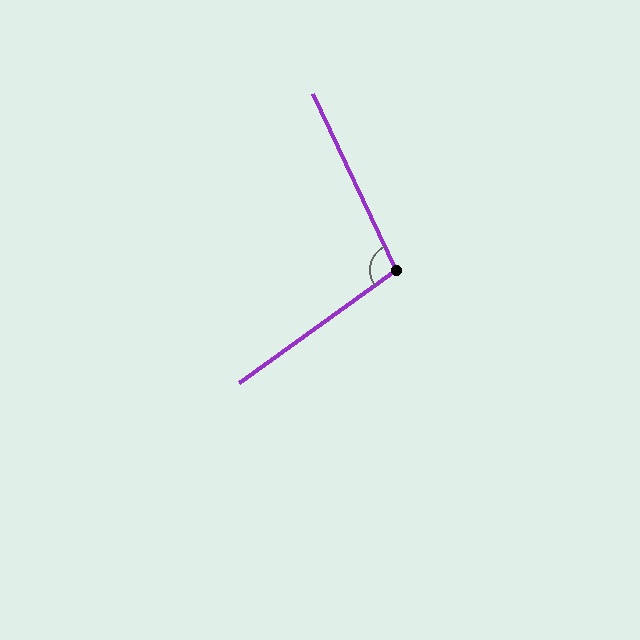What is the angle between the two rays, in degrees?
Approximately 101 degrees.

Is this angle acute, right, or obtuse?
It is obtuse.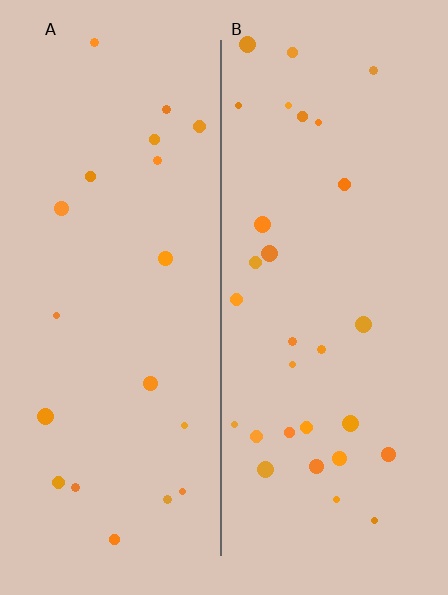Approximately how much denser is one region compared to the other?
Approximately 1.5× — region B over region A.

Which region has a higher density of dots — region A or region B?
B (the right).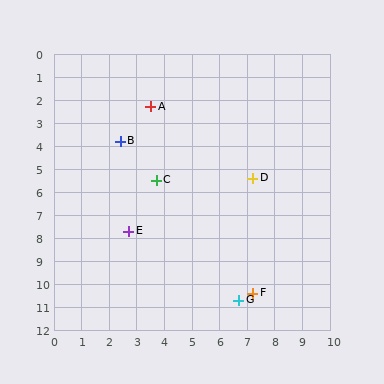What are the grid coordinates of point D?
Point D is at approximately (7.2, 5.4).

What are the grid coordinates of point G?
Point G is at approximately (6.7, 10.7).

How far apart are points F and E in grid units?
Points F and E are about 5.2 grid units apart.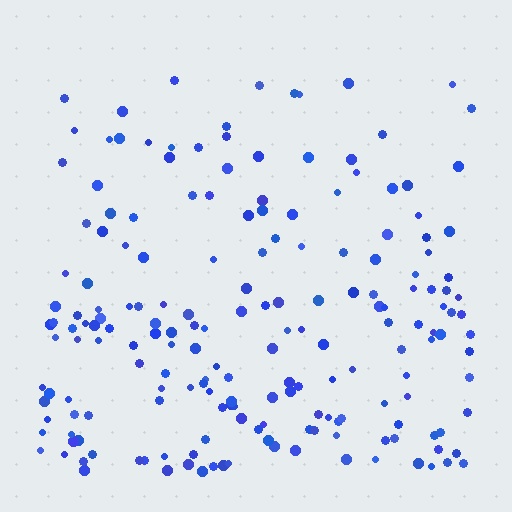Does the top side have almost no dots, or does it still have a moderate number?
Still a moderate number, just noticeably fewer than the bottom.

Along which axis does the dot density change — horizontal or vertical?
Vertical.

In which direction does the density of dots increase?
From top to bottom, with the bottom side densest.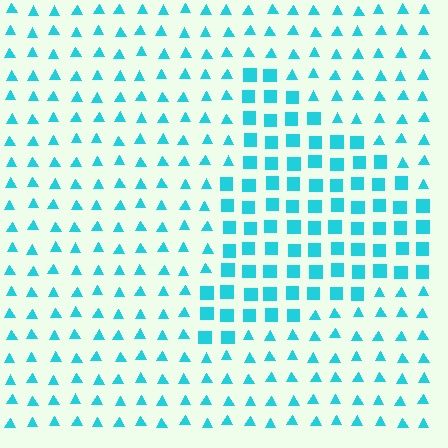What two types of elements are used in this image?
The image uses squares inside the triangle region and triangles outside it.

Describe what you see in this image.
The image is filled with small cyan elements arranged in a uniform grid. A triangle-shaped region contains squares, while the surrounding area contains triangles. The boundary is defined purely by the change in element shape.